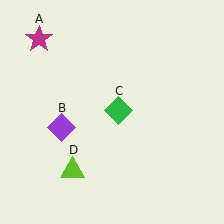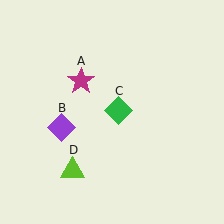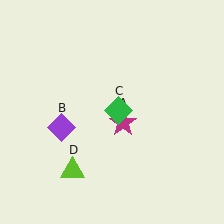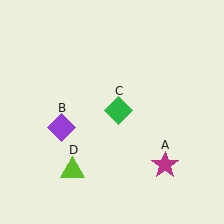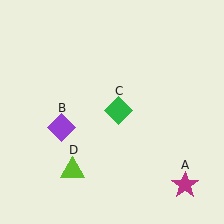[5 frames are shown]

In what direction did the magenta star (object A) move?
The magenta star (object A) moved down and to the right.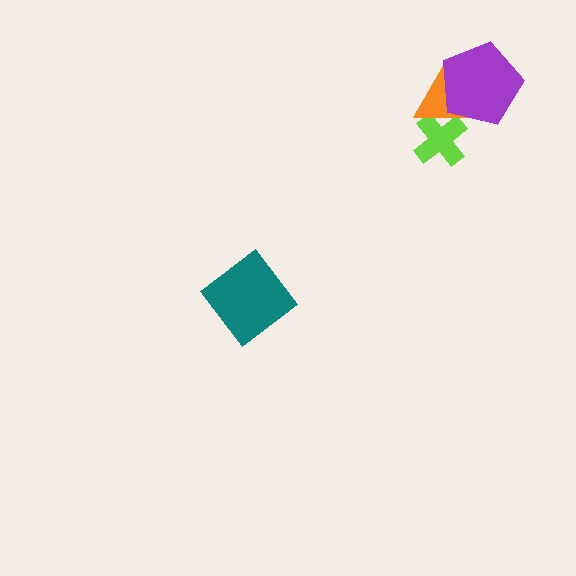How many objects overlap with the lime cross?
1 object overlaps with the lime cross.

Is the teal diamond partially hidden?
No, no other shape covers it.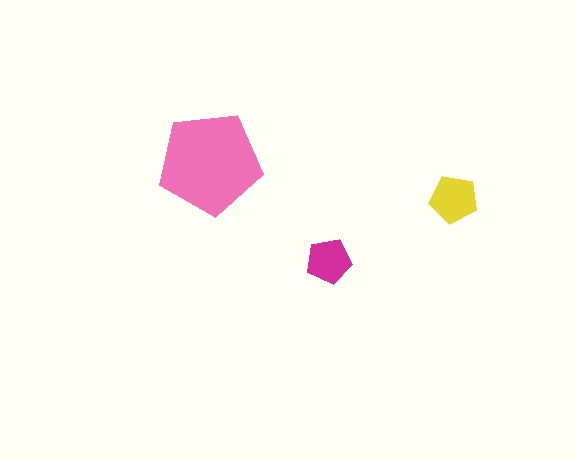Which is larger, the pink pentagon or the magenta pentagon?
The pink one.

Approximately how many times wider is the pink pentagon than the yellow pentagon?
About 2 times wider.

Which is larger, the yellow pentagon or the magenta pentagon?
The yellow one.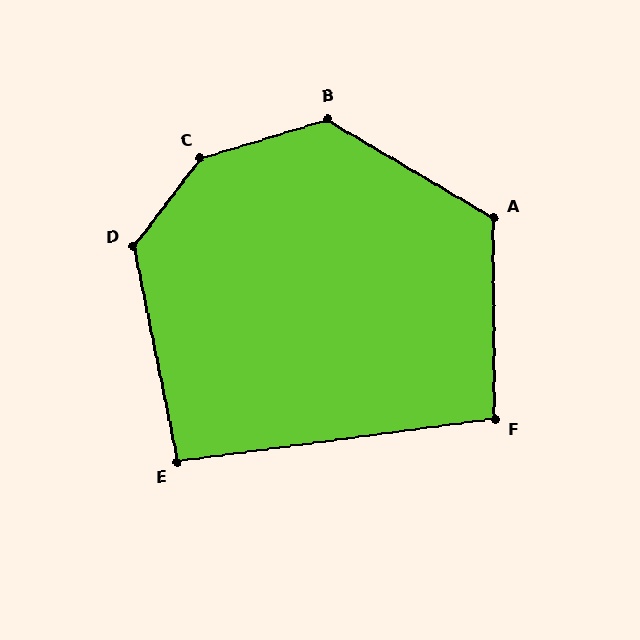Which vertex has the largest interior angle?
C, at approximately 145 degrees.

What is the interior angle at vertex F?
Approximately 97 degrees (obtuse).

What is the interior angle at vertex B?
Approximately 132 degrees (obtuse).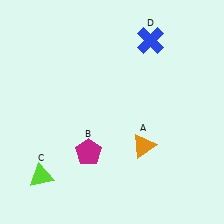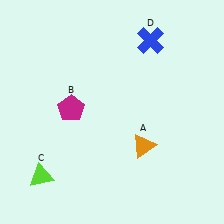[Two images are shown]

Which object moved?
The magenta pentagon (B) moved up.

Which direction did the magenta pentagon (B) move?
The magenta pentagon (B) moved up.